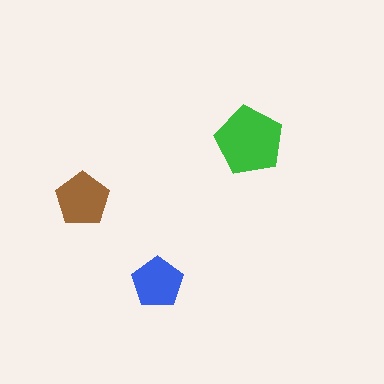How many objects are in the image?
There are 3 objects in the image.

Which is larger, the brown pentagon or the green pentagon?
The green one.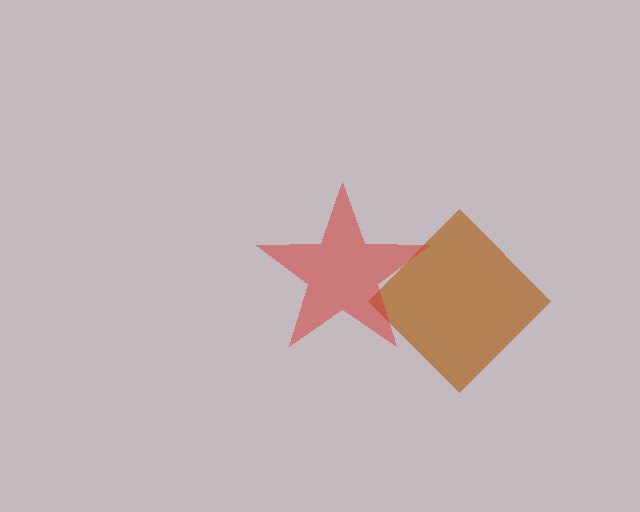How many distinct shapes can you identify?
There are 2 distinct shapes: a brown diamond, a red star.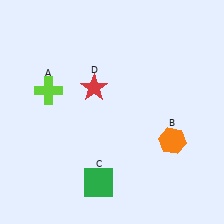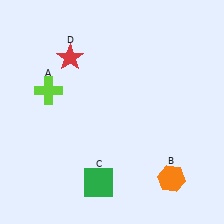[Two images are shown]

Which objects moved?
The objects that moved are: the orange hexagon (B), the red star (D).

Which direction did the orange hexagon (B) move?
The orange hexagon (B) moved down.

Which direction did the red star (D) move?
The red star (D) moved up.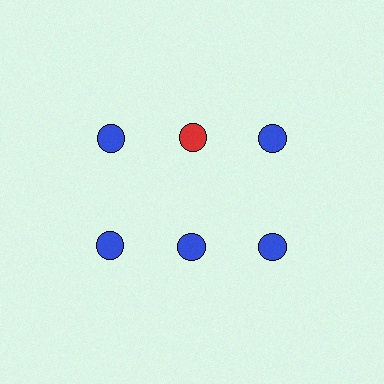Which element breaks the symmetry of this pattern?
The red circle in the top row, second from left column breaks the symmetry. All other shapes are blue circles.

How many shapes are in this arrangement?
There are 6 shapes arranged in a grid pattern.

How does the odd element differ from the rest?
It has a different color: red instead of blue.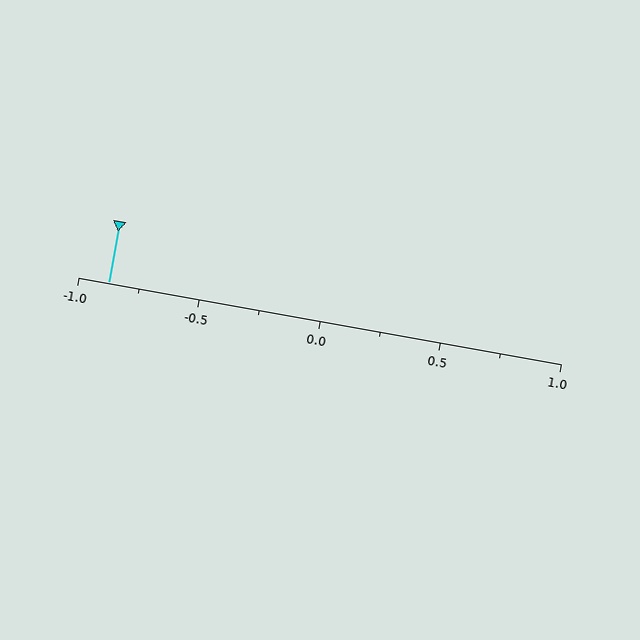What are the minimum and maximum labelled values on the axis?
The axis runs from -1.0 to 1.0.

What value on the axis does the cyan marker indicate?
The marker indicates approximately -0.88.